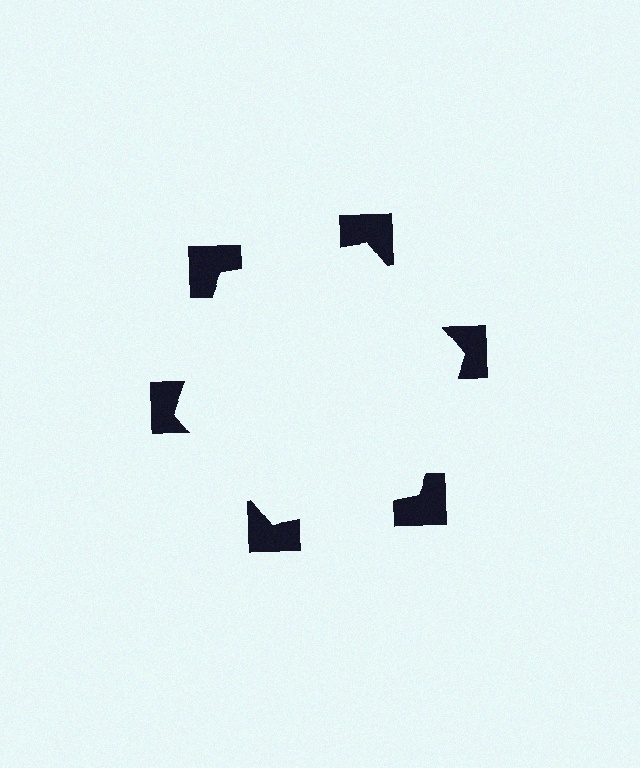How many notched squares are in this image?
There are 6 — one at each vertex of the illusory hexagon.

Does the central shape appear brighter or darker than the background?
It typically appears slightly brighter than the background, even though no actual brightness change is drawn.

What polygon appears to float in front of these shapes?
An illusory hexagon — its edges are inferred from the aligned wedge cuts in the notched squares, not physically drawn.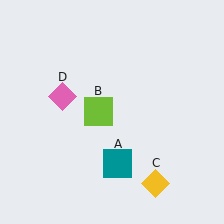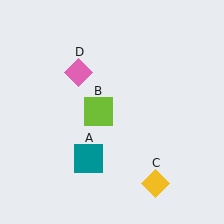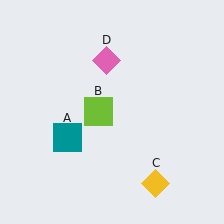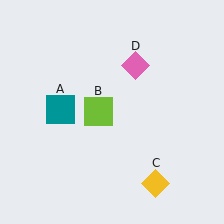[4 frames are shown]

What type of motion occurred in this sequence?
The teal square (object A), pink diamond (object D) rotated clockwise around the center of the scene.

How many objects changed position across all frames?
2 objects changed position: teal square (object A), pink diamond (object D).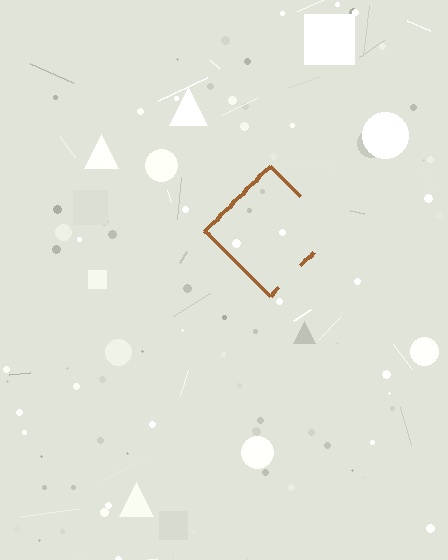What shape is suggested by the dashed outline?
The dashed outline suggests a diamond.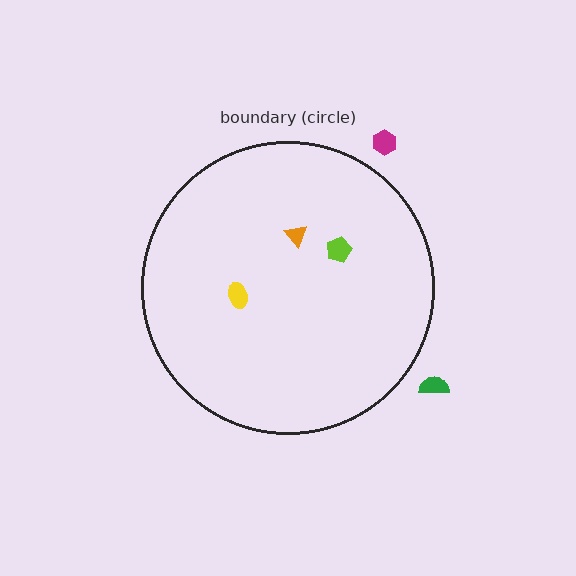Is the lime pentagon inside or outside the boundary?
Inside.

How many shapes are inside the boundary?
3 inside, 2 outside.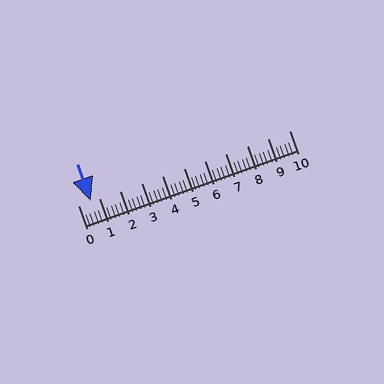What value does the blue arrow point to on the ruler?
The blue arrow points to approximately 0.6.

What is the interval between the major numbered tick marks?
The major tick marks are spaced 1 units apart.